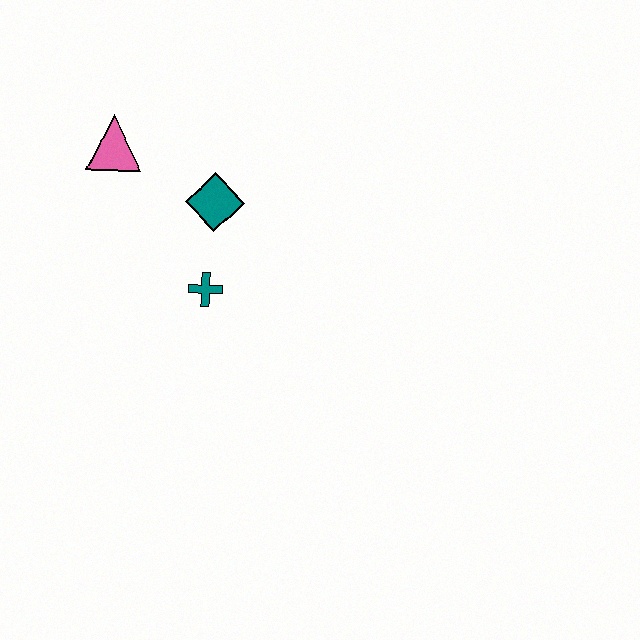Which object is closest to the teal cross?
The teal diamond is closest to the teal cross.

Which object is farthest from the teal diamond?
The pink triangle is farthest from the teal diamond.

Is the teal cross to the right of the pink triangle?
Yes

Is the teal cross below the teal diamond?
Yes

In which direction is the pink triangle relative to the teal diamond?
The pink triangle is to the left of the teal diamond.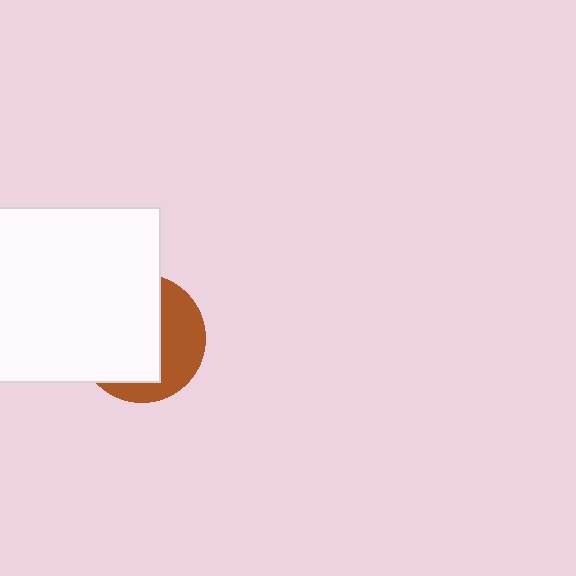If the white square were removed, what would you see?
You would see the complete brown circle.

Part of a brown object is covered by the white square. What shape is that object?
It is a circle.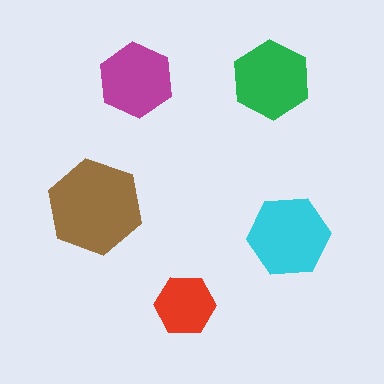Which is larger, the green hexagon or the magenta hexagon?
The green one.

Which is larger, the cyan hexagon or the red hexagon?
The cyan one.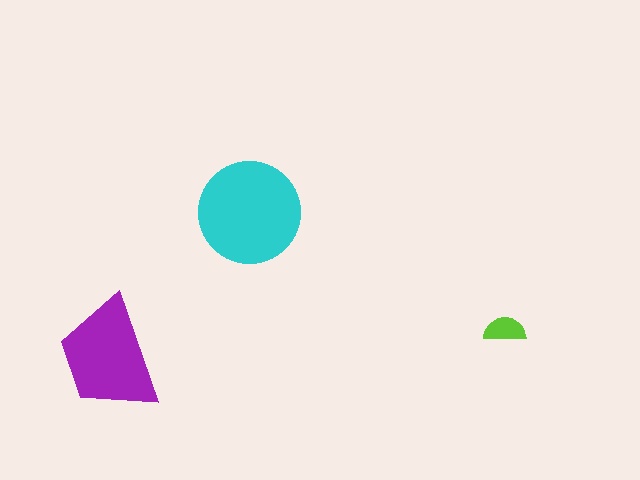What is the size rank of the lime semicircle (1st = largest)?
3rd.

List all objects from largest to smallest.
The cyan circle, the purple trapezoid, the lime semicircle.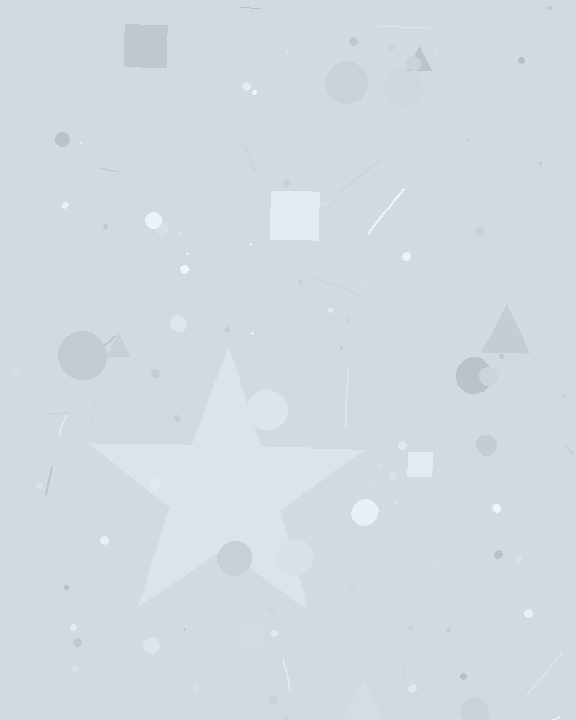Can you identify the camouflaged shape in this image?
The camouflaged shape is a star.